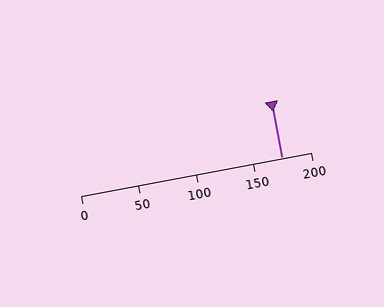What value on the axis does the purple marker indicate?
The marker indicates approximately 175.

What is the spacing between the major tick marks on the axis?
The major ticks are spaced 50 apart.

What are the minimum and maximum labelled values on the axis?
The axis runs from 0 to 200.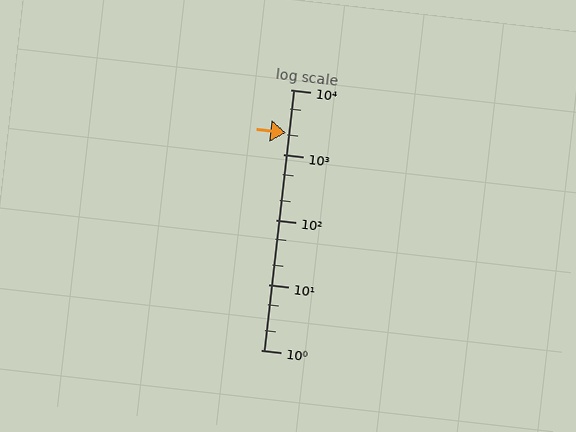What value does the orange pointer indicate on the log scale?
The pointer indicates approximately 2200.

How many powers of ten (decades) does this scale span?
The scale spans 4 decades, from 1 to 10000.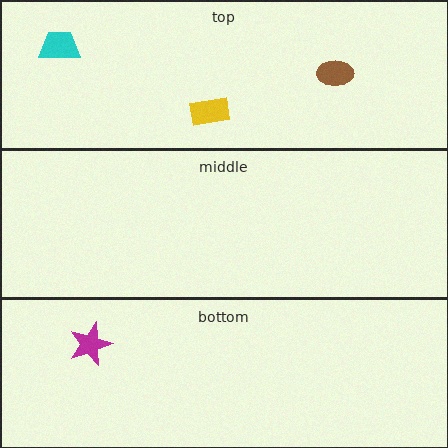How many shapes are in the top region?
3.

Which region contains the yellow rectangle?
The top region.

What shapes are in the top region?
The cyan trapezoid, the yellow rectangle, the brown ellipse.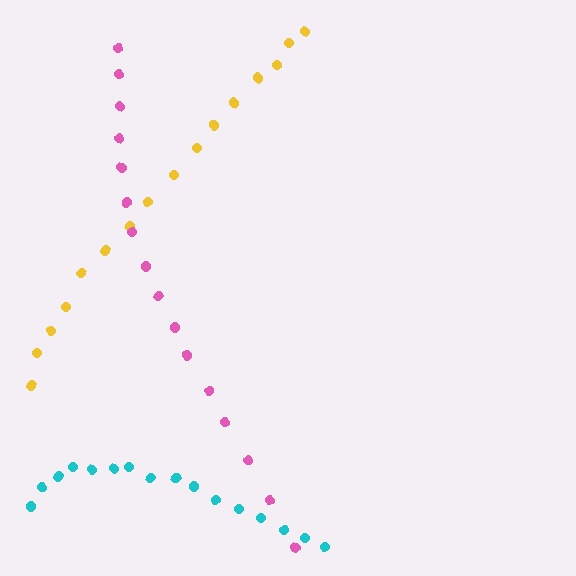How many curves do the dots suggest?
There are 3 distinct paths.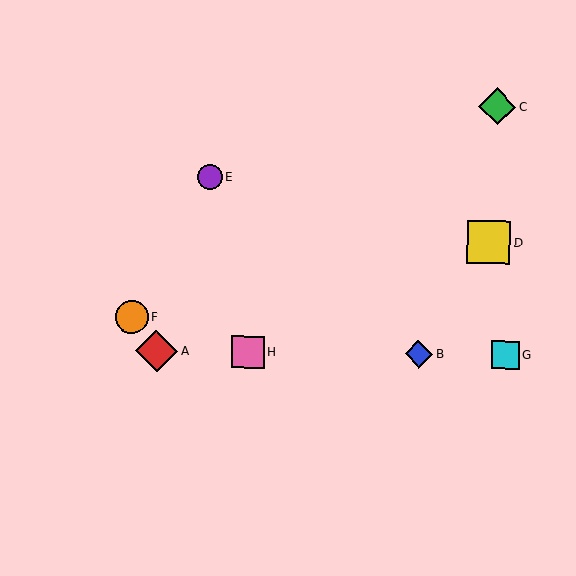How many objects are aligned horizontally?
4 objects (A, B, G, H) are aligned horizontally.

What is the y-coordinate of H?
Object H is at y≈352.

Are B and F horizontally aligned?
No, B is at y≈354 and F is at y≈317.